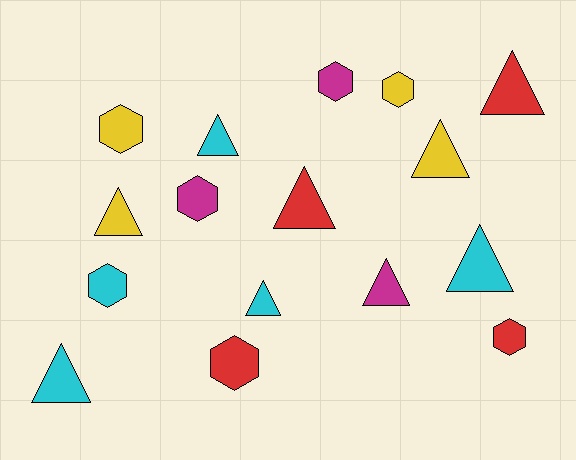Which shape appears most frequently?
Triangle, with 9 objects.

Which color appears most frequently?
Cyan, with 5 objects.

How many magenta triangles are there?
There is 1 magenta triangle.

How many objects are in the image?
There are 16 objects.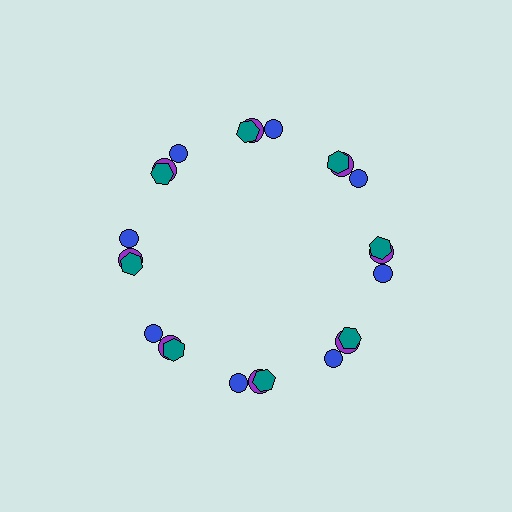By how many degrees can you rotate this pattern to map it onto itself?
The pattern maps onto itself every 45 degrees of rotation.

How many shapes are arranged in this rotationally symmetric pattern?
There are 24 shapes, arranged in 8 groups of 3.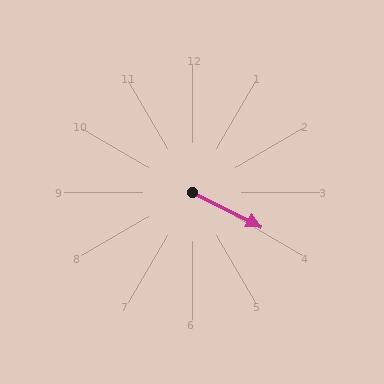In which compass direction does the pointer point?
Southeast.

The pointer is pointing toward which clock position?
Roughly 4 o'clock.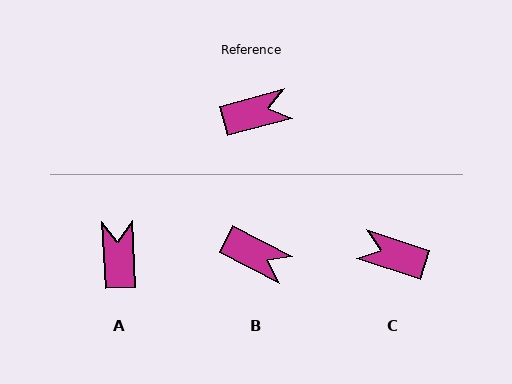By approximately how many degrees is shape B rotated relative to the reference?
Approximately 42 degrees clockwise.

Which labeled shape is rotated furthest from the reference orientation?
C, about 147 degrees away.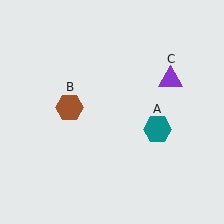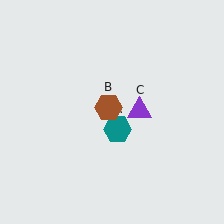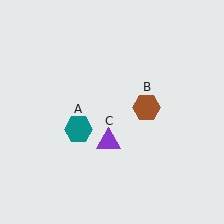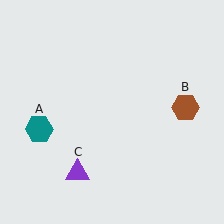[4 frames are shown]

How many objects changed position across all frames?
3 objects changed position: teal hexagon (object A), brown hexagon (object B), purple triangle (object C).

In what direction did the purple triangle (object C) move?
The purple triangle (object C) moved down and to the left.